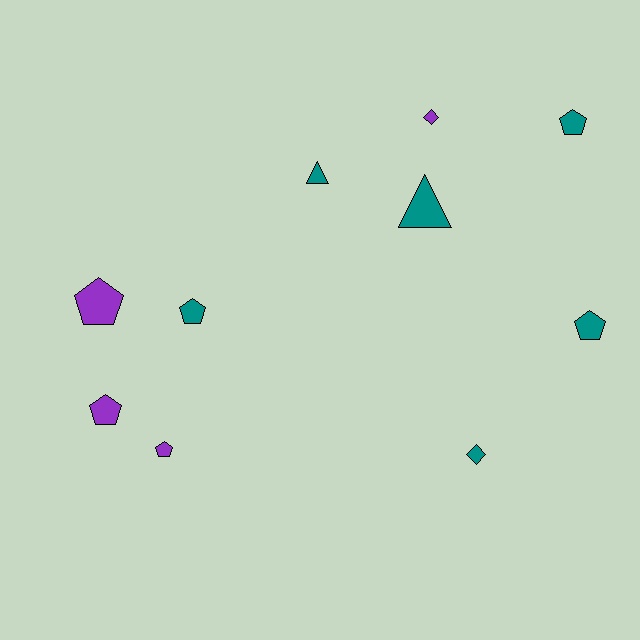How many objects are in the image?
There are 10 objects.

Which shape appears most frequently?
Pentagon, with 6 objects.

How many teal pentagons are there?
There are 3 teal pentagons.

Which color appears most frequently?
Teal, with 6 objects.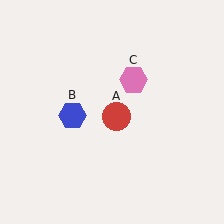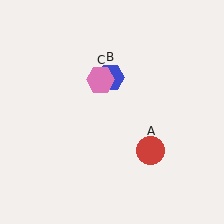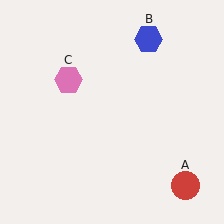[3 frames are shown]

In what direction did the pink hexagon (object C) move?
The pink hexagon (object C) moved left.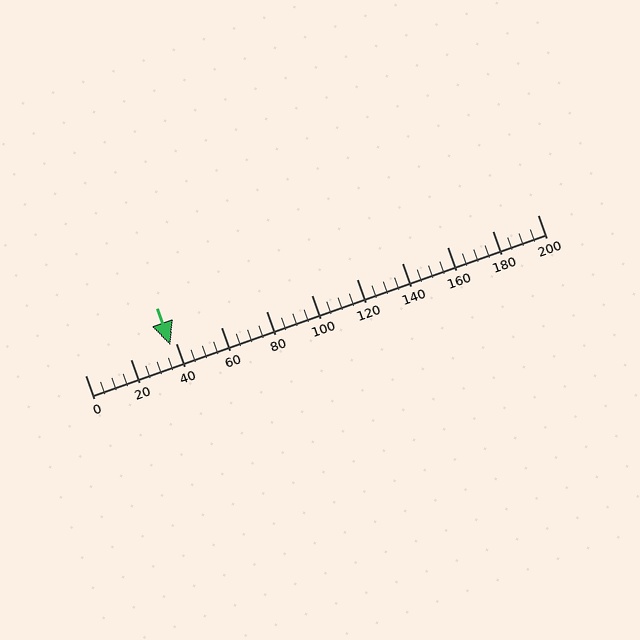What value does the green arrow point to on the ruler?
The green arrow points to approximately 38.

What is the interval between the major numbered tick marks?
The major tick marks are spaced 20 units apart.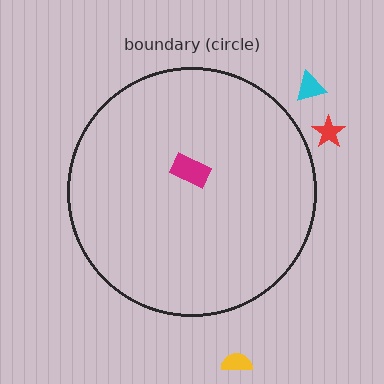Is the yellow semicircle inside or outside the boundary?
Outside.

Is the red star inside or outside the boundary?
Outside.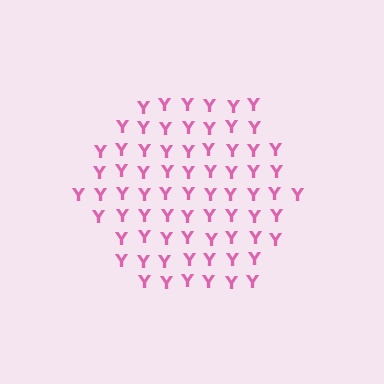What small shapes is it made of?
It is made of small letter Y's.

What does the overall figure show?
The overall figure shows a hexagon.